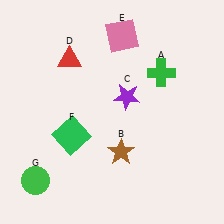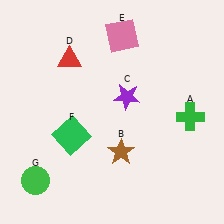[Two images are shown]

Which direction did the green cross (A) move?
The green cross (A) moved down.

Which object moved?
The green cross (A) moved down.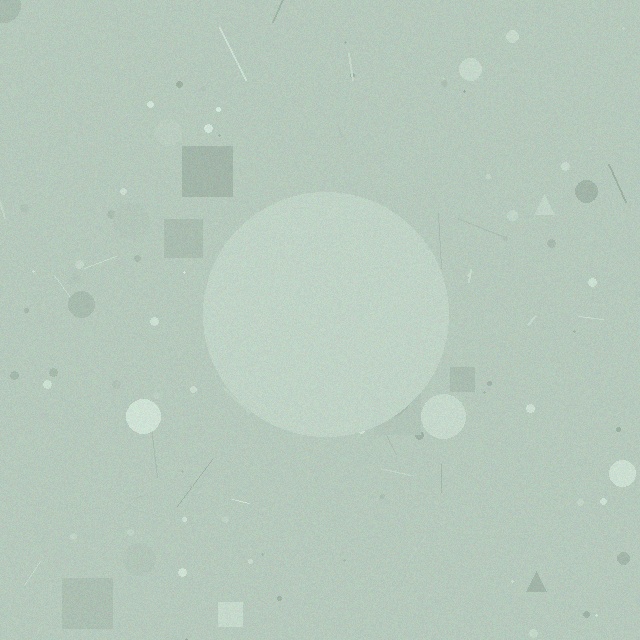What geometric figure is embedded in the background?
A circle is embedded in the background.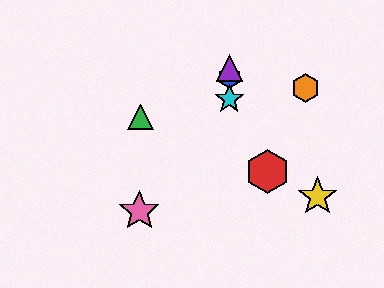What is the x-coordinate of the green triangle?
The green triangle is at x≈140.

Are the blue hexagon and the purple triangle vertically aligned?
Yes, both are at x≈229.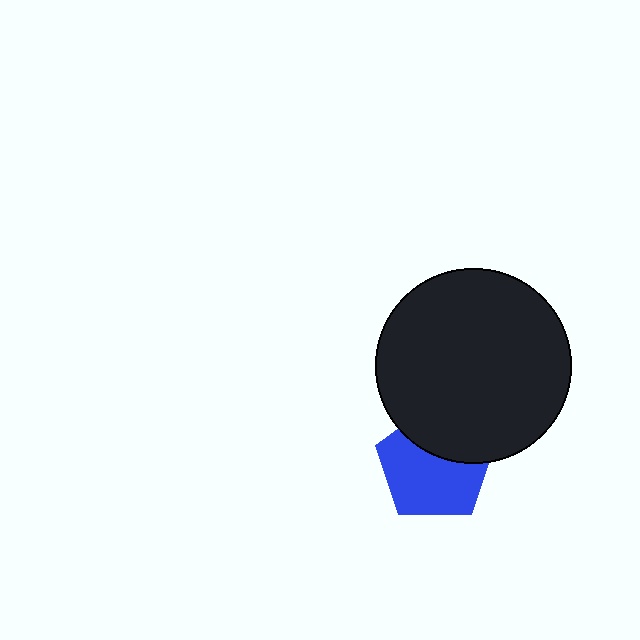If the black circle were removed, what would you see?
You would see the complete blue pentagon.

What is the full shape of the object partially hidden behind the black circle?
The partially hidden object is a blue pentagon.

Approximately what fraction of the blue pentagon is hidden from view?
Roughly 36% of the blue pentagon is hidden behind the black circle.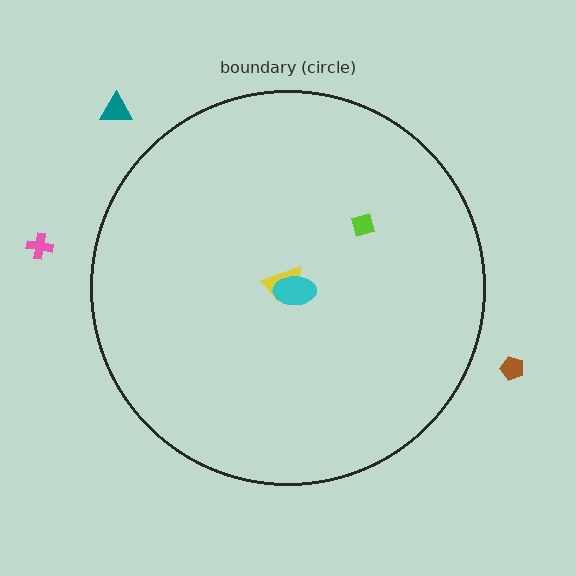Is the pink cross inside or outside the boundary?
Outside.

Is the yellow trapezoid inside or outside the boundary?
Inside.